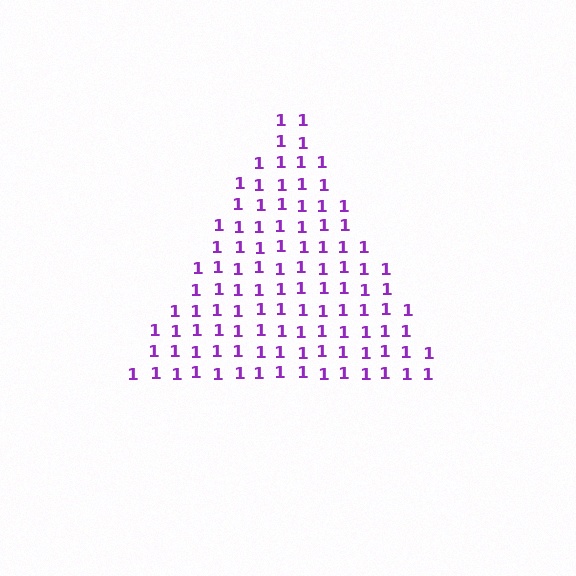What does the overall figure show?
The overall figure shows a triangle.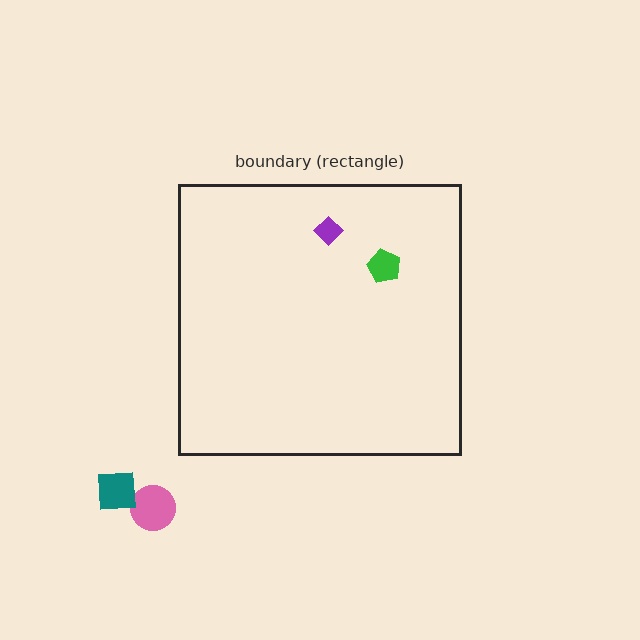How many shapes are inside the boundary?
2 inside, 2 outside.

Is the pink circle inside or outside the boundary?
Outside.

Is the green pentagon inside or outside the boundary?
Inside.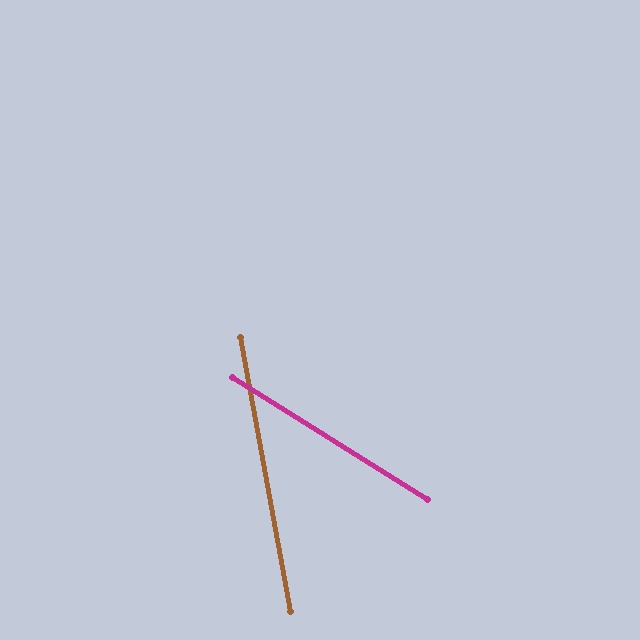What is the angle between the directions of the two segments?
Approximately 47 degrees.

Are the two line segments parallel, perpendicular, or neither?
Neither parallel nor perpendicular — they differ by about 47°.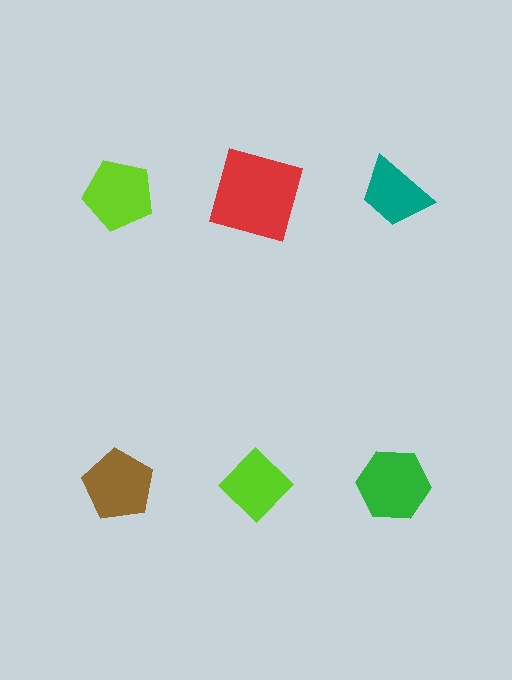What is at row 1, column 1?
A lime pentagon.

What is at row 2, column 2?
A lime diamond.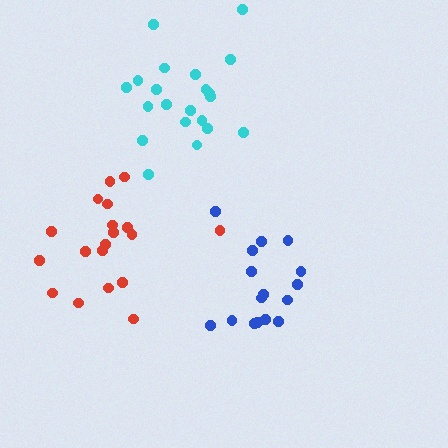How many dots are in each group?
Group 1: 21 dots, Group 2: 16 dots, Group 3: 19 dots (56 total).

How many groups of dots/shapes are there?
There are 3 groups.